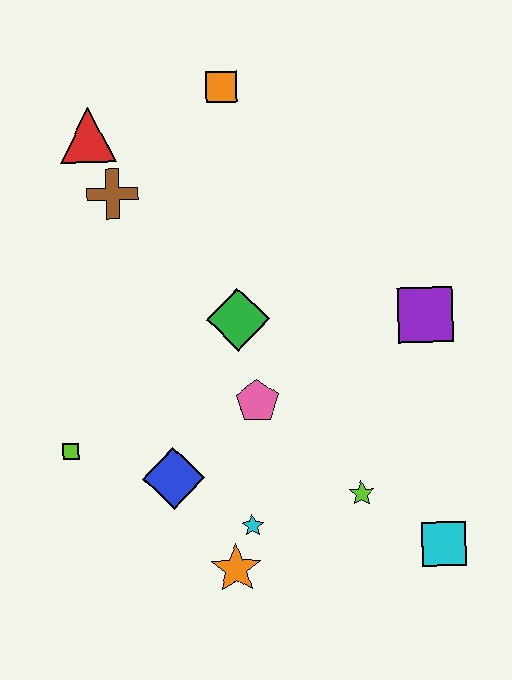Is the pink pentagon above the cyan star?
Yes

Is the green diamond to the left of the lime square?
No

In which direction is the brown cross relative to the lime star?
The brown cross is above the lime star.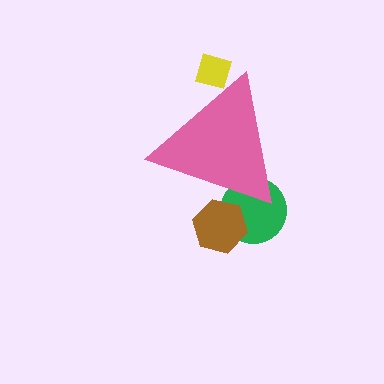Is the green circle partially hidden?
Yes, the green circle is partially hidden behind the pink triangle.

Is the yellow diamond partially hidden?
Yes, the yellow diamond is partially hidden behind the pink triangle.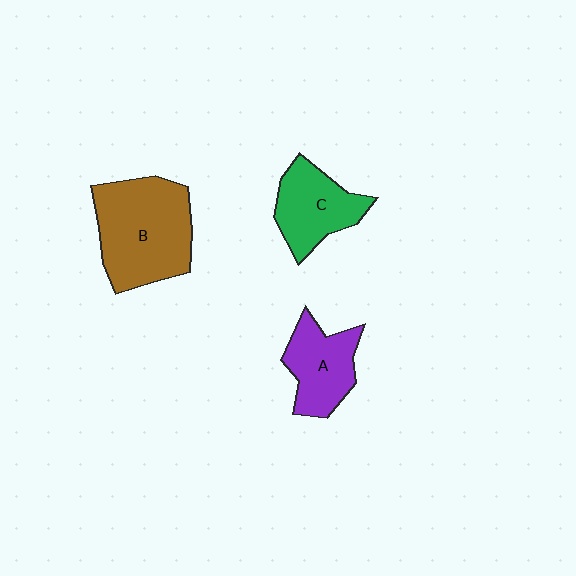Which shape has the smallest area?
Shape A (purple).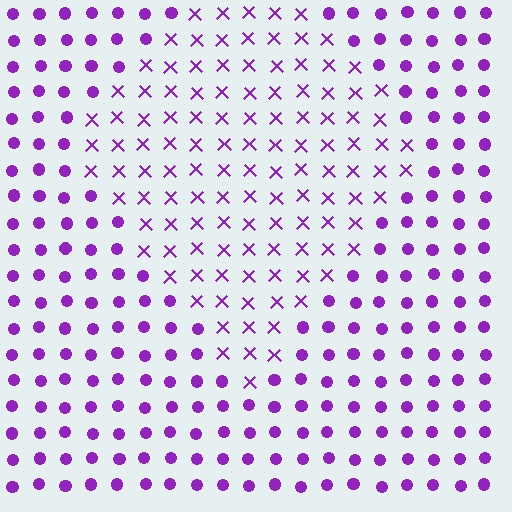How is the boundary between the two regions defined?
The boundary is defined by a change in element shape: X marks inside vs. circles outside. All elements share the same color and spacing.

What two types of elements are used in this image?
The image uses X marks inside the diamond region and circles outside it.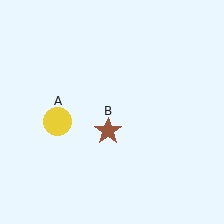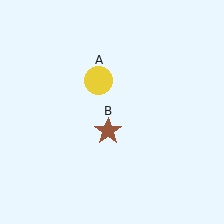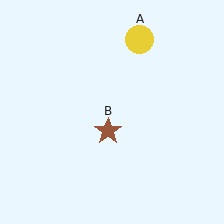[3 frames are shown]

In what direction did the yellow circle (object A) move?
The yellow circle (object A) moved up and to the right.